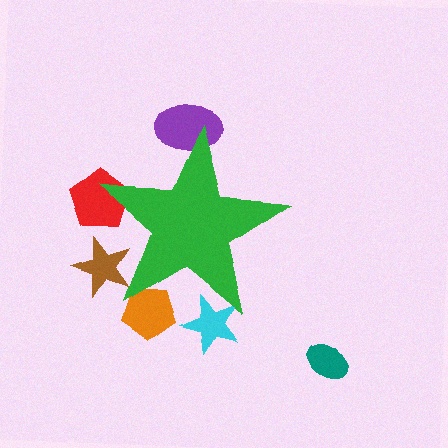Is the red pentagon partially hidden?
Yes, the red pentagon is partially hidden behind the green star.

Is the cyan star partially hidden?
Yes, the cyan star is partially hidden behind the green star.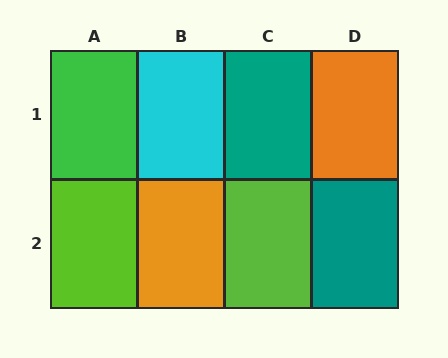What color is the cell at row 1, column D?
Orange.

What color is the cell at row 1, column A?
Green.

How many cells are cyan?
1 cell is cyan.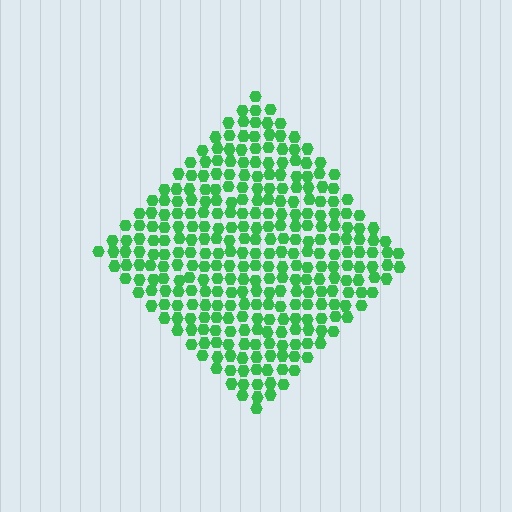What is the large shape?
The large shape is a diamond.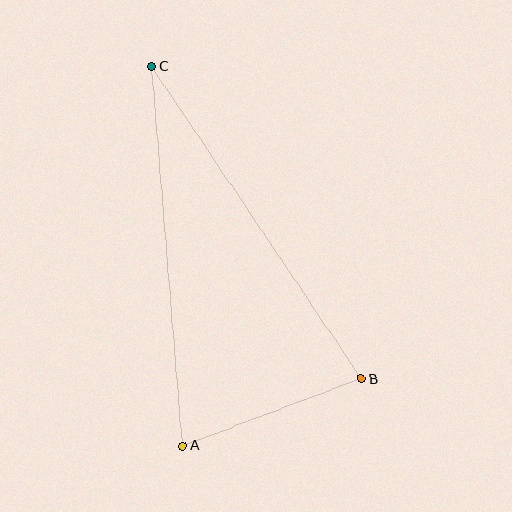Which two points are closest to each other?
Points A and B are closest to each other.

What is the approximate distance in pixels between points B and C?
The distance between B and C is approximately 376 pixels.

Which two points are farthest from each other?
Points A and C are farthest from each other.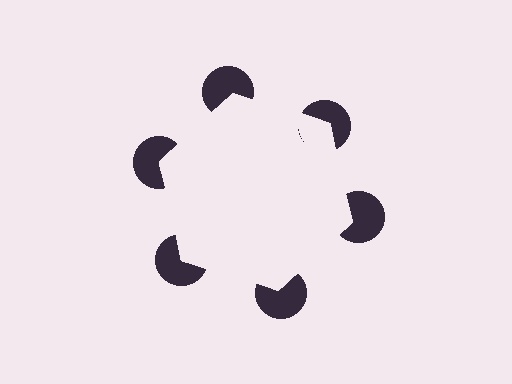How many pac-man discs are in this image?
There are 6 — one at each vertex of the illusory hexagon.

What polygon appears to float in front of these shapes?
An illusory hexagon — its edges are inferred from the aligned wedge cuts in the pac-man discs, not physically drawn.